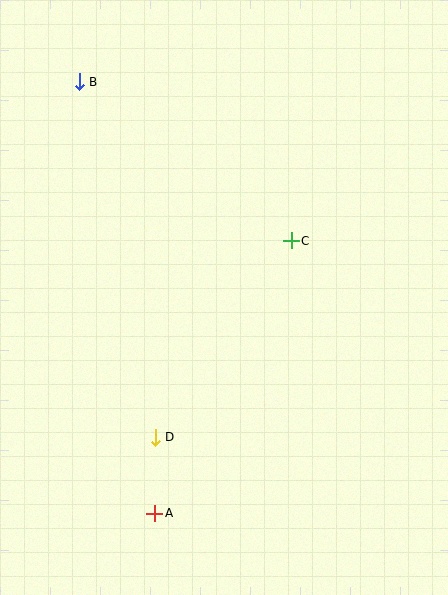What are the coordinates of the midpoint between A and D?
The midpoint between A and D is at (155, 475).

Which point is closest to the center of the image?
Point C at (291, 241) is closest to the center.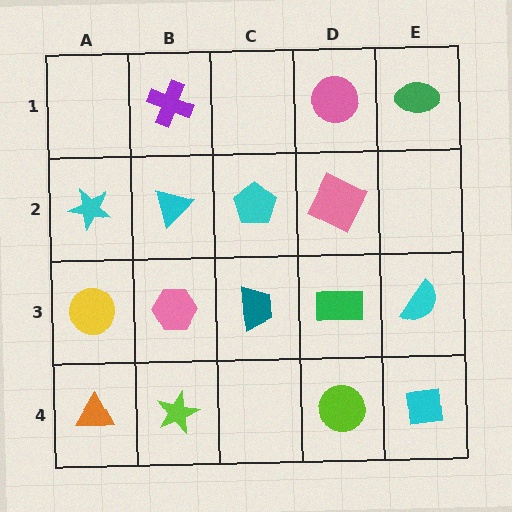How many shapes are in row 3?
5 shapes.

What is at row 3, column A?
A yellow circle.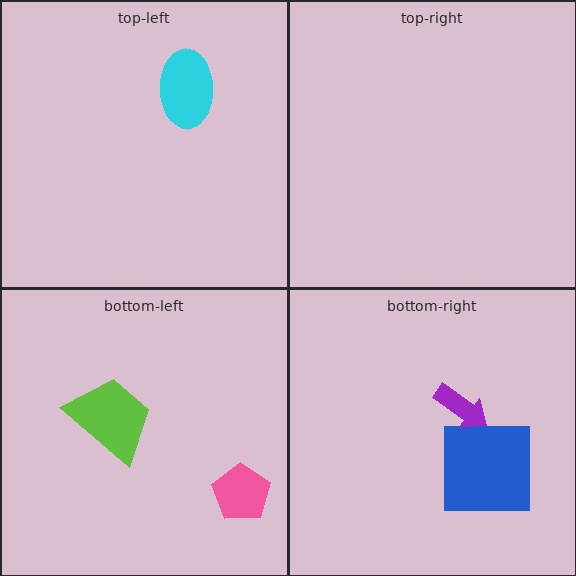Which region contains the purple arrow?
The bottom-right region.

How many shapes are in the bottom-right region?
2.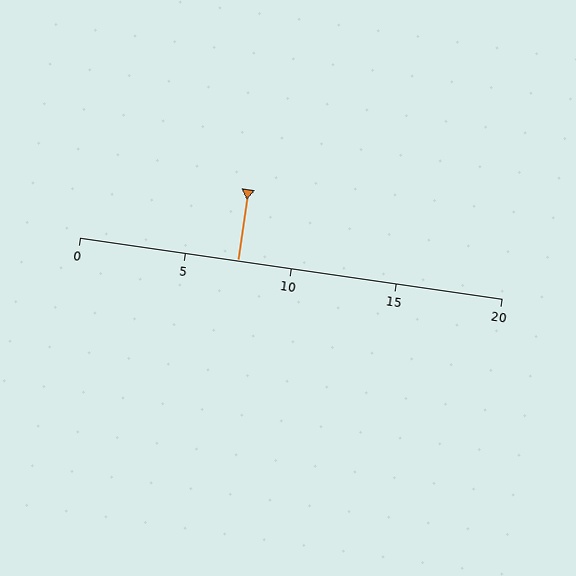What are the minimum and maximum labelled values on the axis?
The axis runs from 0 to 20.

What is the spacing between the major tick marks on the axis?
The major ticks are spaced 5 apart.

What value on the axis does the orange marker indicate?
The marker indicates approximately 7.5.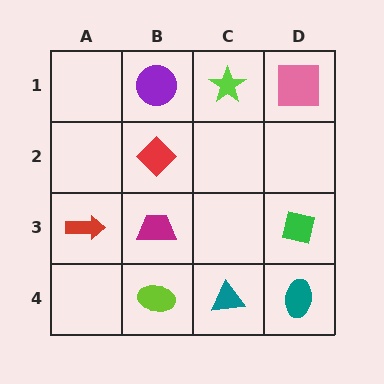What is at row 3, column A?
A red arrow.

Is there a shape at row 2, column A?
No, that cell is empty.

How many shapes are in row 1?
3 shapes.